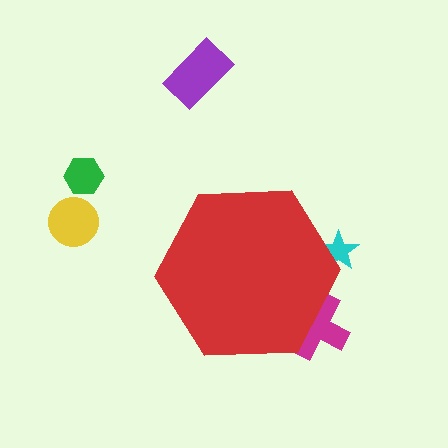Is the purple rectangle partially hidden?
No, the purple rectangle is fully visible.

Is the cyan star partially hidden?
Yes, the cyan star is partially hidden behind the red hexagon.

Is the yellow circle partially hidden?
No, the yellow circle is fully visible.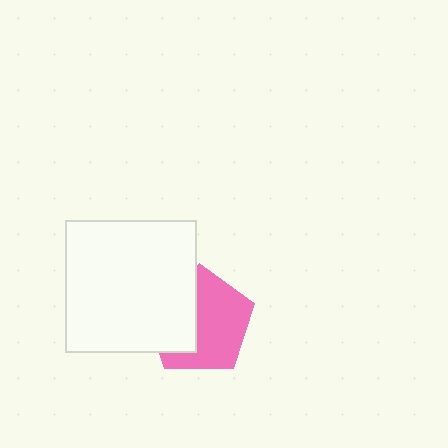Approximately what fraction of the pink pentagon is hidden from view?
Roughly 41% of the pink pentagon is hidden behind the white square.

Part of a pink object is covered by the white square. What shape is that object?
It is a pentagon.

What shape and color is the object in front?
The object in front is a white square.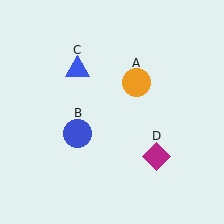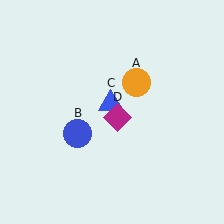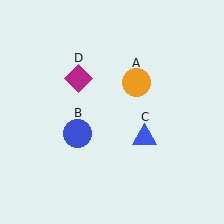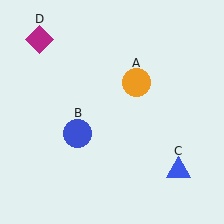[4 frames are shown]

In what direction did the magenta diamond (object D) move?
The magenta diamond (object D) moved up and to the left.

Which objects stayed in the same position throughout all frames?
Orange circle (object A) and blue circle (object B) remained stationary.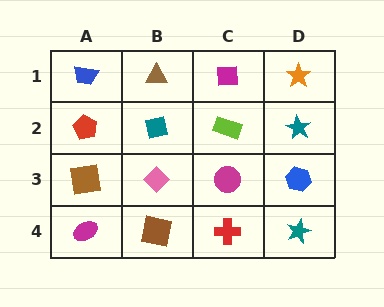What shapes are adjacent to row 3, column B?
A teal square (row 2, column B), a brown square (row 4, column B), a brown square (row 3, column A), a magenta circle (row 3, column C).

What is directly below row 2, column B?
A pink diamond.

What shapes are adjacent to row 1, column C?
A lime rectangle (row 2, column C), a brown triangle (row 1, column B), an orange star (row 1, column D).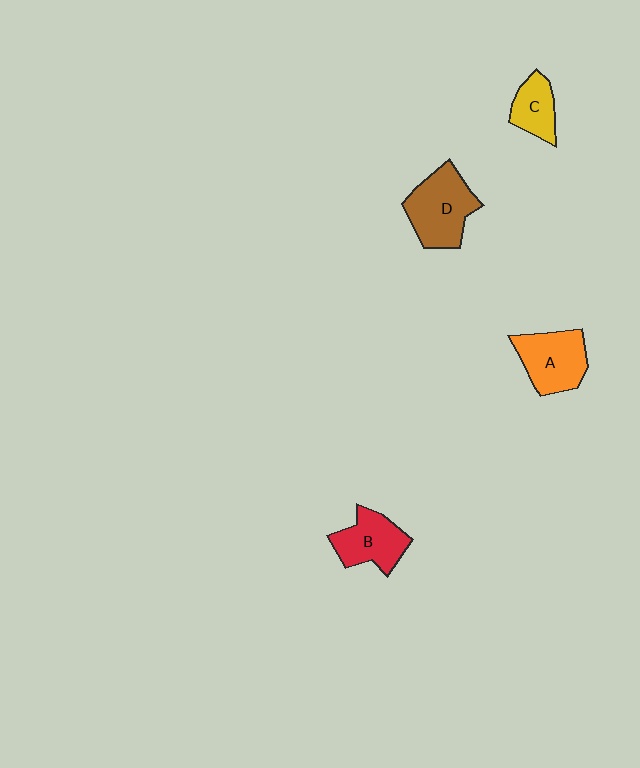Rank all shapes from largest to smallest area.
From largest to smallest: D (brown), A (orange), B (red), C (yellow).